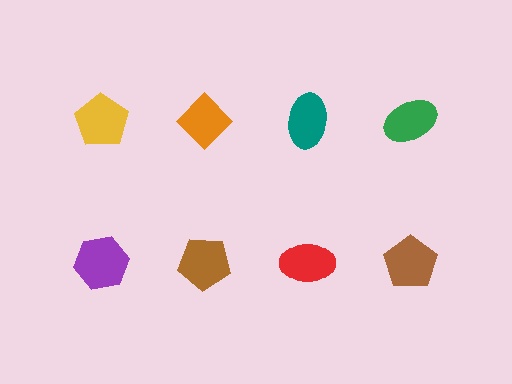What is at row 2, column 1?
A purple hexagon.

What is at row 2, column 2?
A brown pentagon.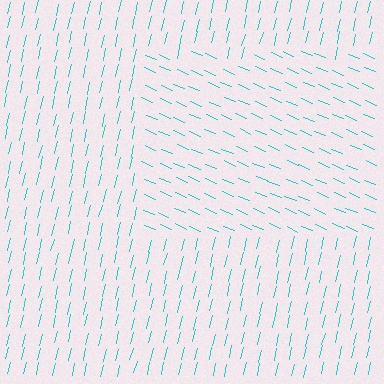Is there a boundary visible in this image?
Yes, there is a texture boundary formed by a change in line orientation.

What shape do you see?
I see a rectangle.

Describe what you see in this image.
The image is filled with small cyan line segments. A rectangle region in the image has lines oriented differently from the surrounding lines, creating a visible texture boundary.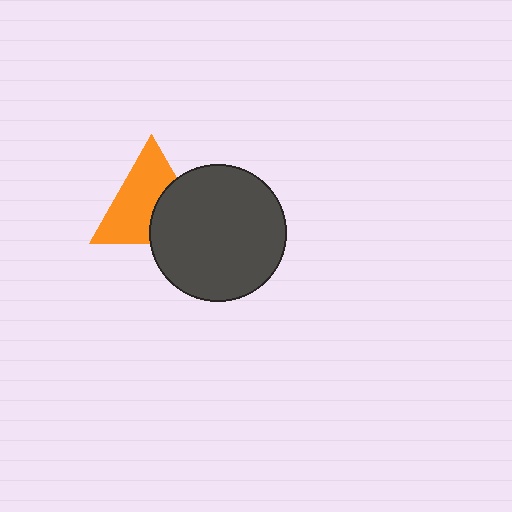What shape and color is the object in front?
The object in front is a dark gray circle.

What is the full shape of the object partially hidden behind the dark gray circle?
The partially hidden object is an orange triangle.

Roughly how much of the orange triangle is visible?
About half of it is visible (roughly 62%).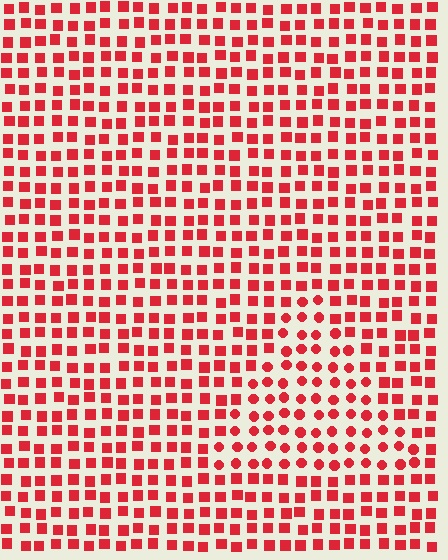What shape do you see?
I see a triangle.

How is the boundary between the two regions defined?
The boundary is defined by a change in element shape: circles inside vs. squares outside. All elements share the same color and spacing.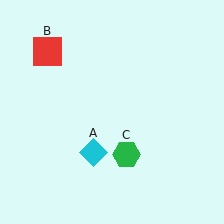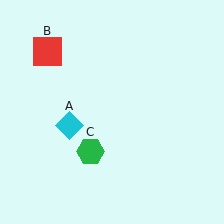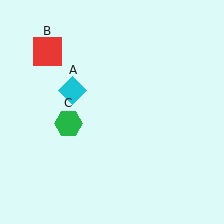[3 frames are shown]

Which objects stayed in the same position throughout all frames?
Red square (object B) remained stationary.